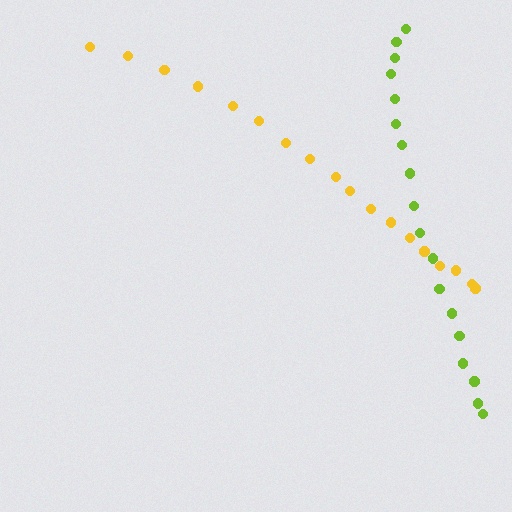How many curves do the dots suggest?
There are 2 distinct paths.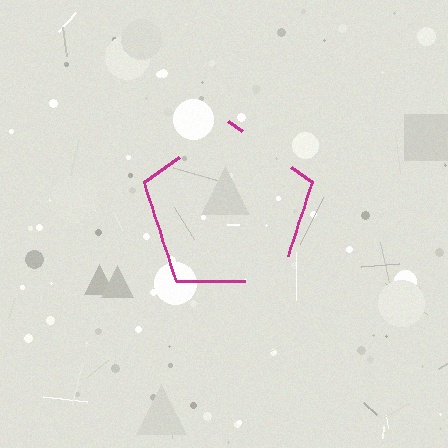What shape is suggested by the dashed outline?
The dashed outline suggests a pentagon.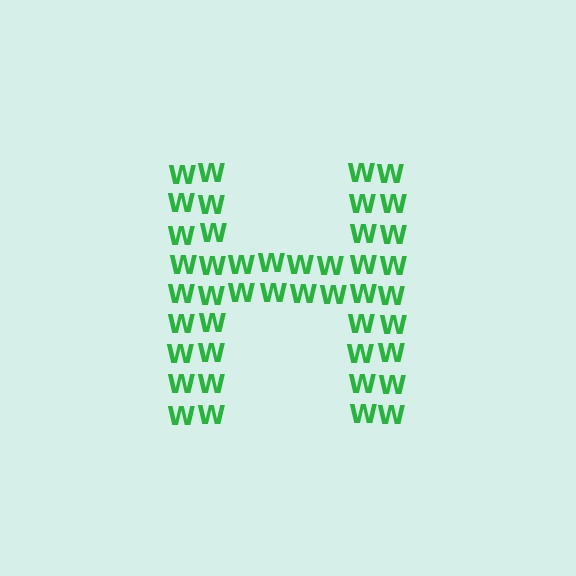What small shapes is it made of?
It is made of small letter W's.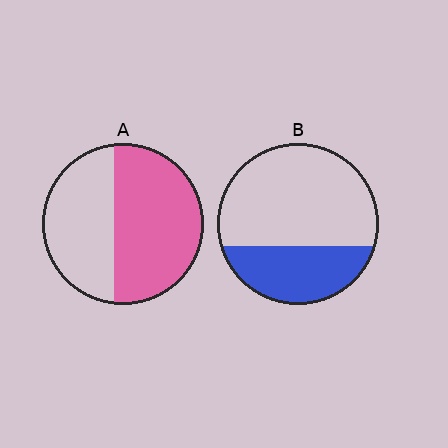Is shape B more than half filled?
No.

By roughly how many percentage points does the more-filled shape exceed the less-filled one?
By roughly 25 percentage points (A over B).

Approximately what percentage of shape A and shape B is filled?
A is approximately 55% and B is approximately 35%.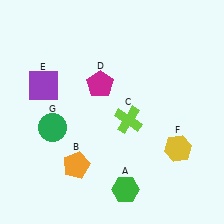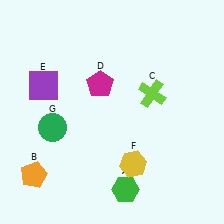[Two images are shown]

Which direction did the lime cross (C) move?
The lime cross (C) moved up.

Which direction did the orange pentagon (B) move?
The orange pentagon (B) moved left.